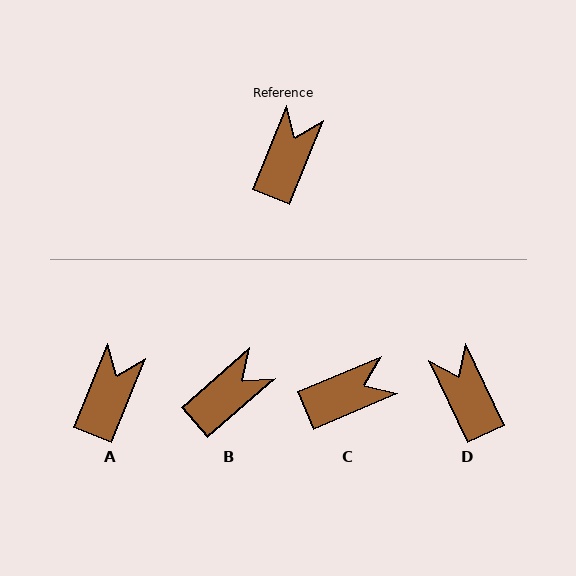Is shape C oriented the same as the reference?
No, it is off by about 45 degrees.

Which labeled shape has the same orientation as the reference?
A.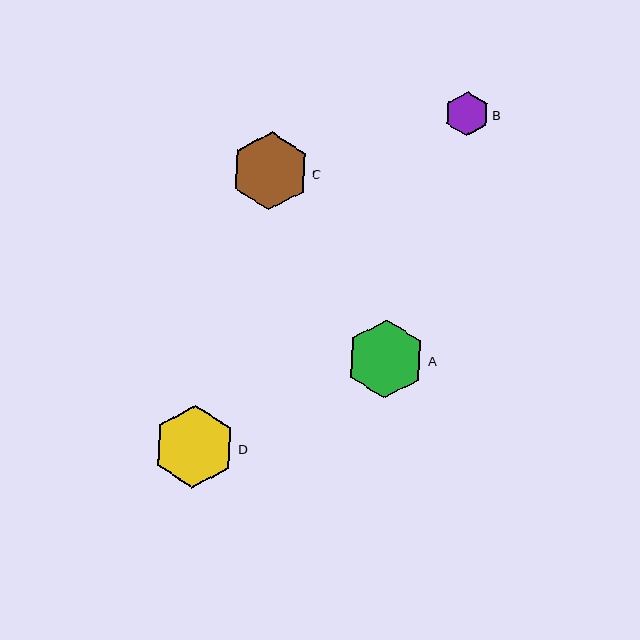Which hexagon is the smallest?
Hexagon B is the smallest with a size of approximately 44 pixels.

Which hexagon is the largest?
Hexagon D is the largest with a size of approximately 82 pixels.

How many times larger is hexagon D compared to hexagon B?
Hexagon D is approximately 1.9 times the size of hexagon B.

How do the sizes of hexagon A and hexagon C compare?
Hexagon A and hexagon C are approximately the same size.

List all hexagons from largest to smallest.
From largest to smallest: D, A, C, B.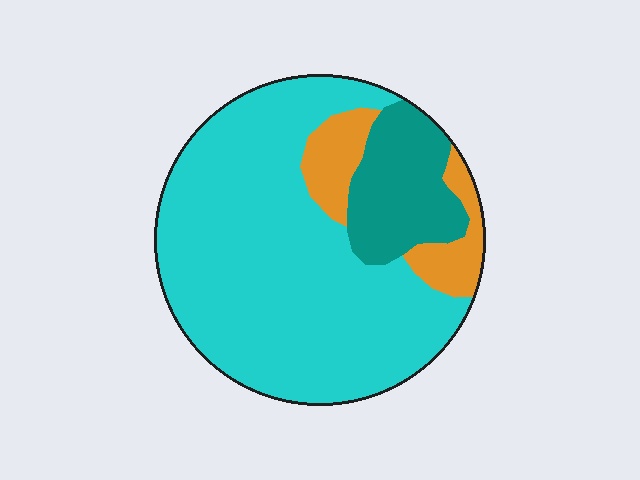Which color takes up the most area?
Cyan, at roughly 70%.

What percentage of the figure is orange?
Orange covers roughly 10% of the figure.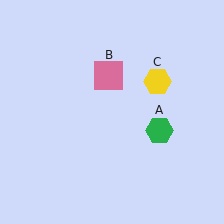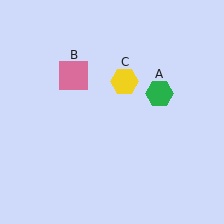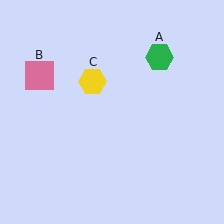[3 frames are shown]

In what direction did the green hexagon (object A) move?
The green hexagon (object A) moved up.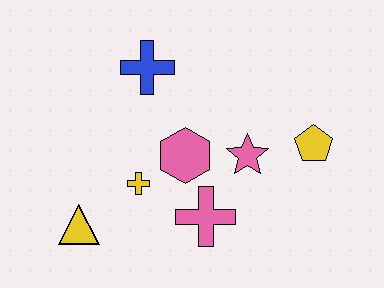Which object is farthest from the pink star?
The yellow triangle is farthest from the pink star.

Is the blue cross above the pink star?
Yes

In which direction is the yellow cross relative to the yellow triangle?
The yellow cross is to the right of the yellow triangle.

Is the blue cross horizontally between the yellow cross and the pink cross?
Yes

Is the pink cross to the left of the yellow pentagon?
Yes